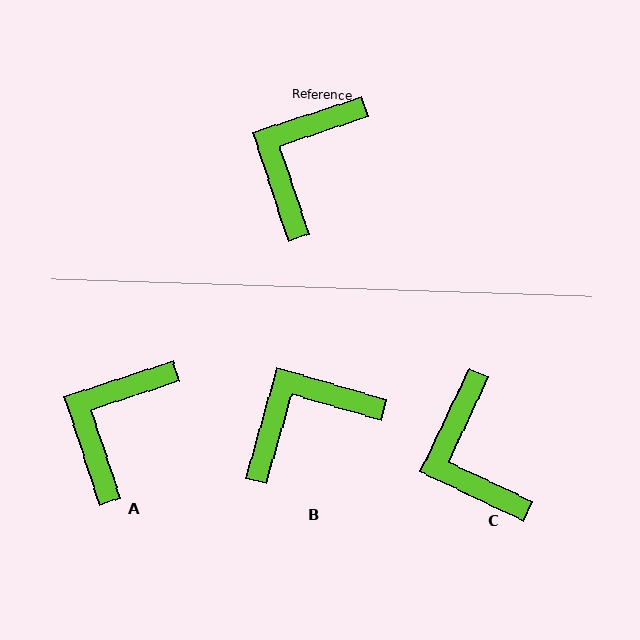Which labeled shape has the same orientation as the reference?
A.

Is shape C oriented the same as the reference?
No, it is off by about 46 degrees.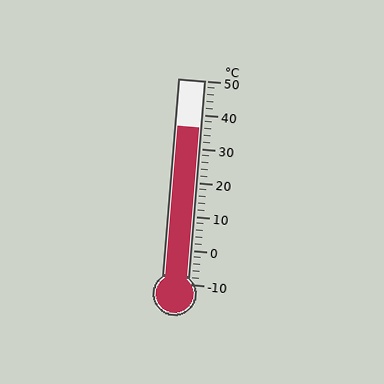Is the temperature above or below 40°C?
The temperature is below 40°C.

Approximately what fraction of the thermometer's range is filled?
The thermometer is filled to approximately 75% of its range.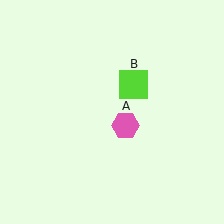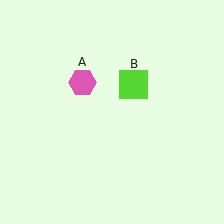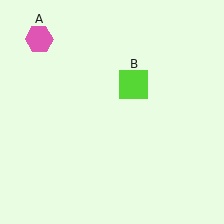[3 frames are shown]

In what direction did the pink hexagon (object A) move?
The pink hexagon (object A) moved up and to the left.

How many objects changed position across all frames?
1 object changed position: pink hexagon (object A).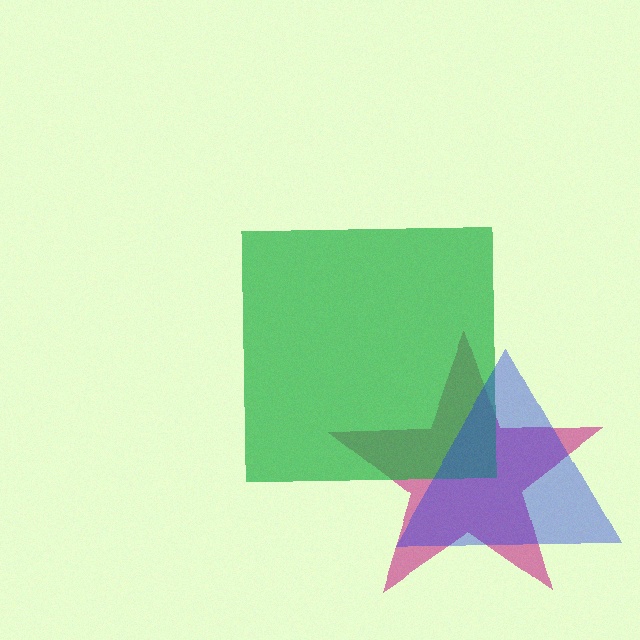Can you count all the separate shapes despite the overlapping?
Yes, there are 3 separate shapes.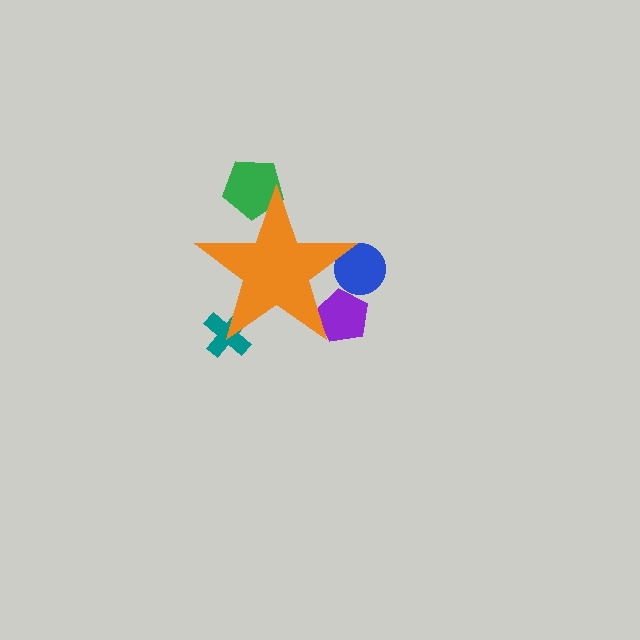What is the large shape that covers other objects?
An orange star.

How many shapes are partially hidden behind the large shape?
4 shapes are partially hidden.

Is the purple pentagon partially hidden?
Yes, the purple pentagon is partially hidden behind the orange star.